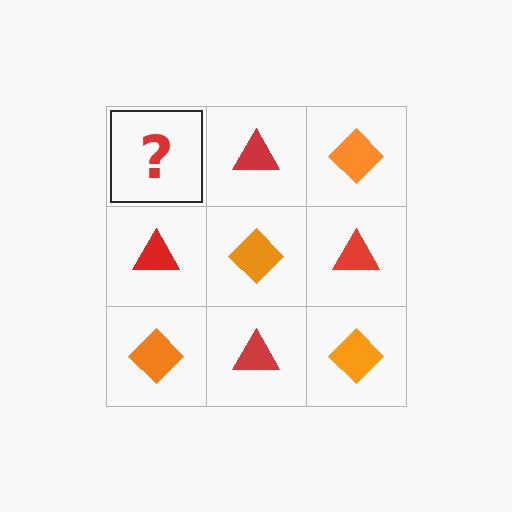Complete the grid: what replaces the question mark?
The question mark should be replaced with an orange diamond.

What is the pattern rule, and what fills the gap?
The rule is that it alternates orange diamond and red triangle in a checkerboard pattern. The gap should be filled with an orange diamond.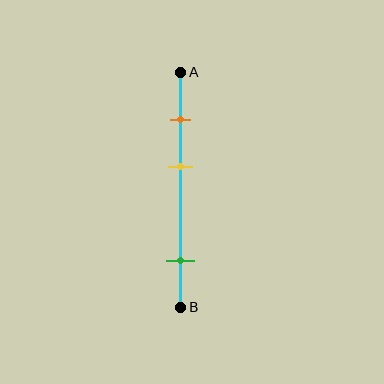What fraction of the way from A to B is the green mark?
The green mark is approximately 80% (0.8) of the way from A to B.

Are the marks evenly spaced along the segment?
No, the marks are not evenly spaced.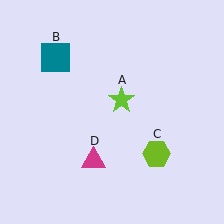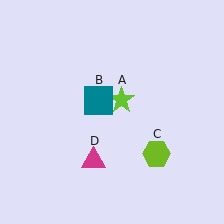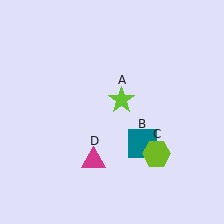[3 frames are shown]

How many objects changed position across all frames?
1 object changed position: teal square (object B).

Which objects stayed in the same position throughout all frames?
Lime star (object A) and lime hexagon (object C) and magenta triangle (object D) remained stationary.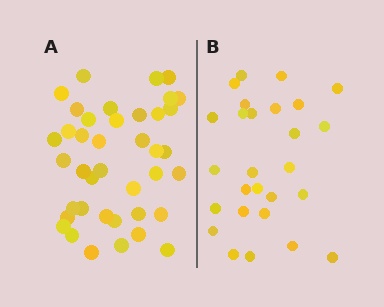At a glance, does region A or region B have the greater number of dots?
Region A (the left region) has more dots.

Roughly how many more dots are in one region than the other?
Region A has approximately 15 more dots than region B.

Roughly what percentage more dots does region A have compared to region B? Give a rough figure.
About 50% more.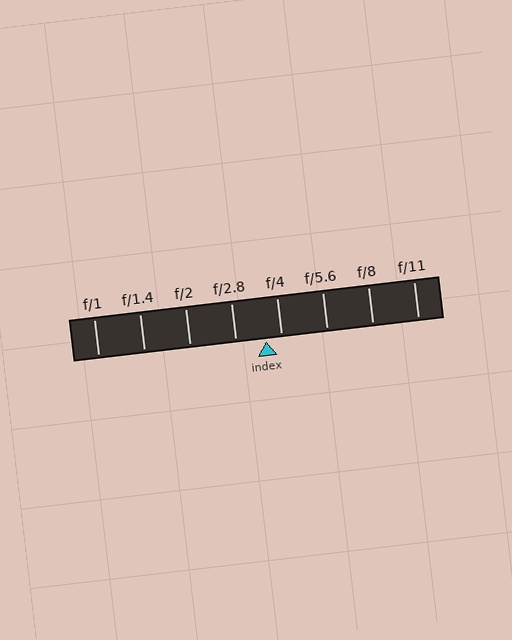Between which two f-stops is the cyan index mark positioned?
The index mark is between f/2.8 and f/4.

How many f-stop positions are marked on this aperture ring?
There are 8 f-stop positions marked.